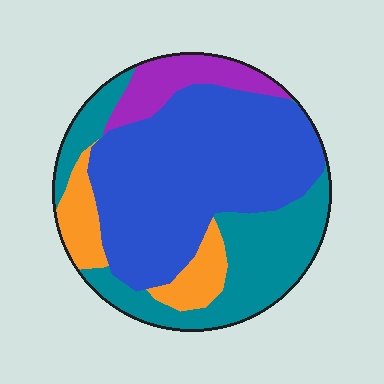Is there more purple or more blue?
Blue.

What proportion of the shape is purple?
Purple takes up about one tenth (1/10) of the shape.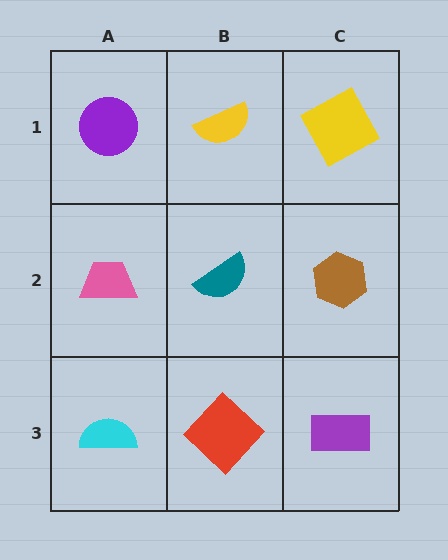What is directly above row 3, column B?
A teal semicircle.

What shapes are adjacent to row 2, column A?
A purple circle (row 1, column A), a cyan semicircle (row 3, column A), a teal semicircle (row 2, column B).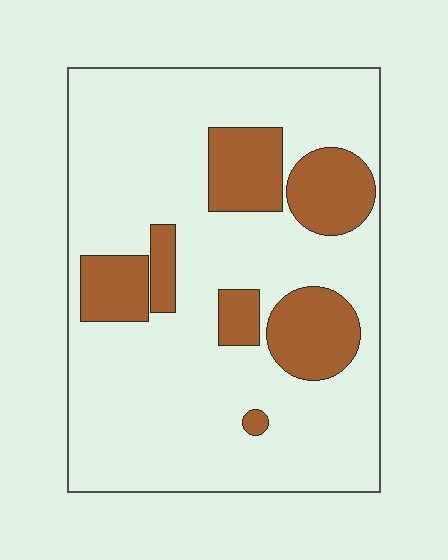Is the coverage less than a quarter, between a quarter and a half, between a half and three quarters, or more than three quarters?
Less than a quarter.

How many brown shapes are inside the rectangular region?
7.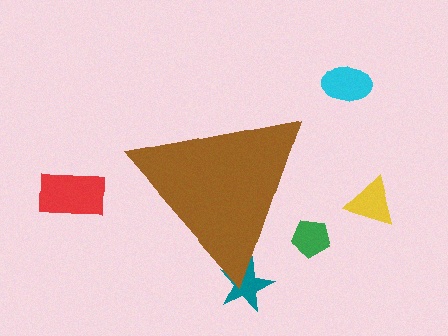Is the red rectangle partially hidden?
No, the red rectangle is fully visible.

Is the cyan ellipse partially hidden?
No, the cyan ellipse is fully visible.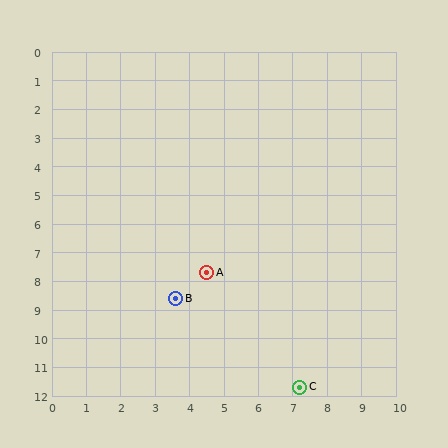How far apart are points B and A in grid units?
Points B and A are about 1.3 grid units apart.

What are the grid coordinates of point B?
Point B is at approximately (3.6, 8.6).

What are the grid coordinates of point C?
Point C is at approximately (7.2, 11.7).